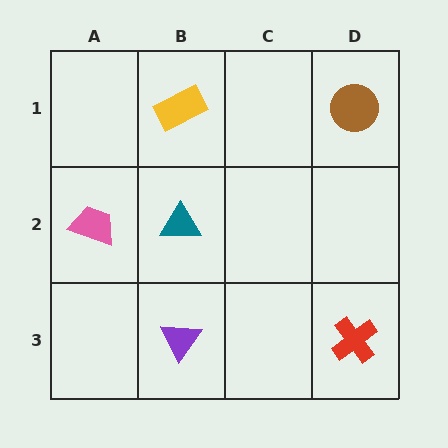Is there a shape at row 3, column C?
No, that cell is empty.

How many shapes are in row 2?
2 shapes.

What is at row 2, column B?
A teal triangle.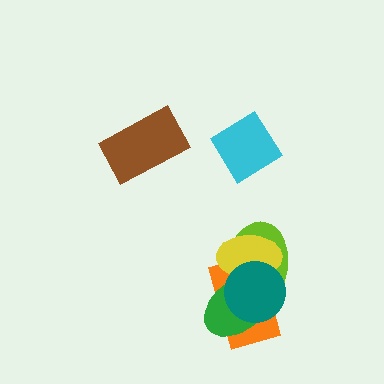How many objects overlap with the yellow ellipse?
4 objects overlap with the yellow ellipse.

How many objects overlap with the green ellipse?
4 objects overlap with the green ellipse.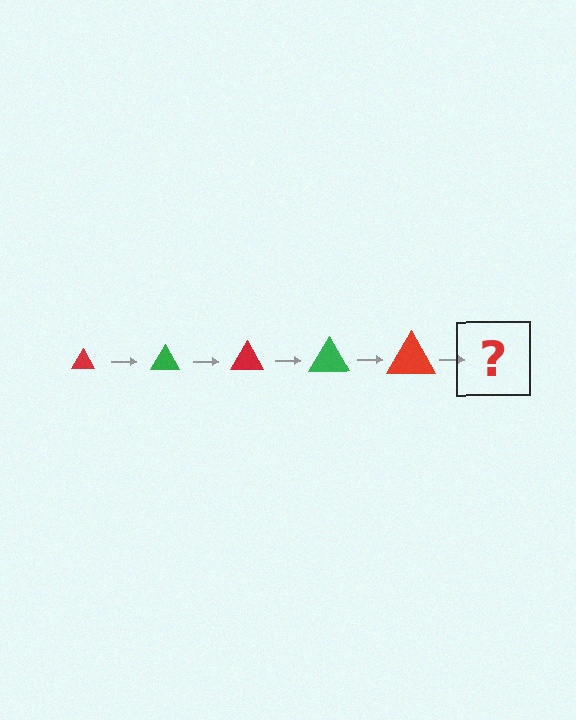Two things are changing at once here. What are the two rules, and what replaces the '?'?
The two rules are that the triangle grows larger each step and the color cycles through red and green. The '?' should be a green triangle, larger than the previous one.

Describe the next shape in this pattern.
It should be a green triangle, larger than the previous one.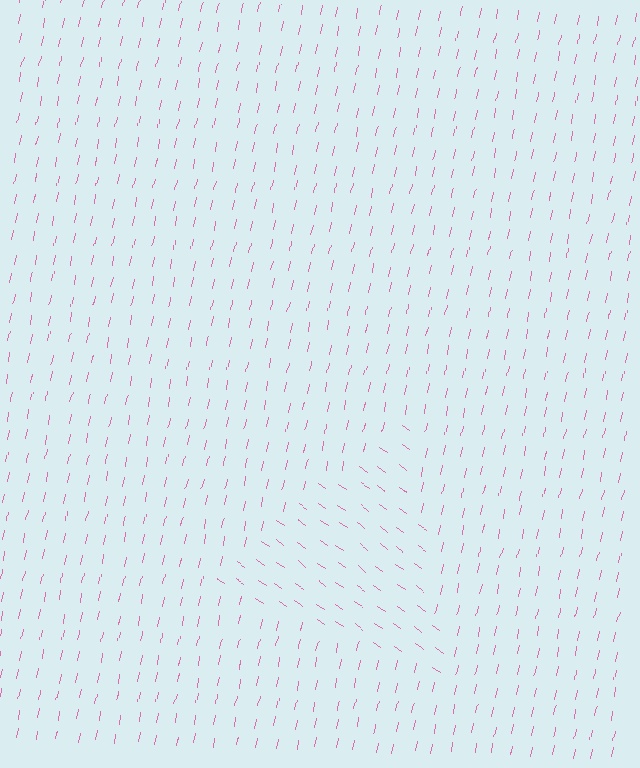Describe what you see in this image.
The image is filled with small pink line segments. A triangle region in the image has lines oriented differently from the surrounding lines, creating a visible texture boundary.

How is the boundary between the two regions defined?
The boundary is defined purely by a change in line orientation (approximately 66 degrees difference). All lines are the same color and thickness.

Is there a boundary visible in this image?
Yes, there is a texture boundary formed by a change in line orientation.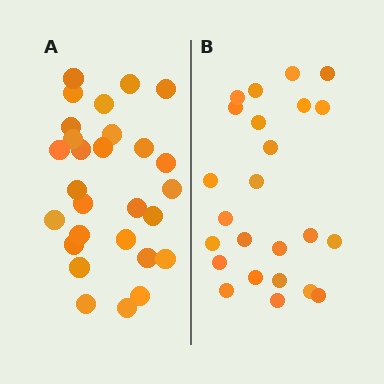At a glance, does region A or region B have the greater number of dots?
Region A (the left region) has more dots.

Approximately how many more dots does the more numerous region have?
Region A has about 4 more dots than region B.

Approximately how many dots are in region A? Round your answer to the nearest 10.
About 30 dots. (The exact count is 28, which rounds to 30.)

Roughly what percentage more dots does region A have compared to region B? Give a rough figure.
About 15% more.